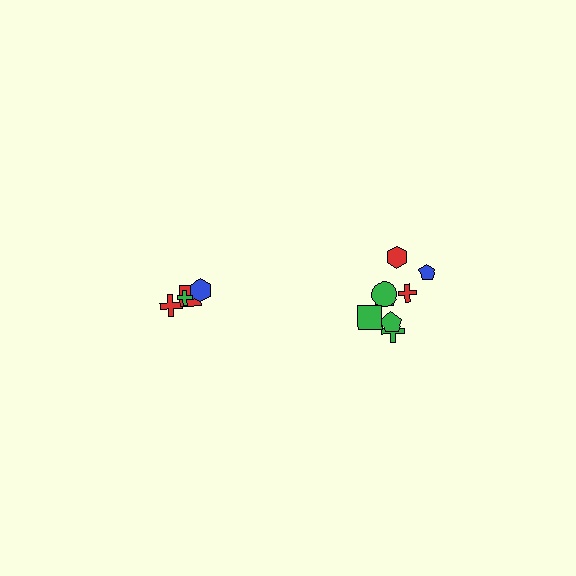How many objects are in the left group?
There are 4 objects.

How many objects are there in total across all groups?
There are 12 objects.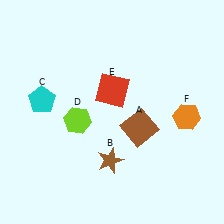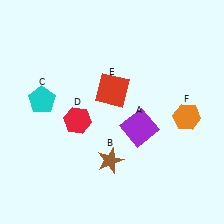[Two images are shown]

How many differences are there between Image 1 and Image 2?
There are 2 differences between the two images.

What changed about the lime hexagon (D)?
In Image 1, D is lime. In Image 2, it changed to red.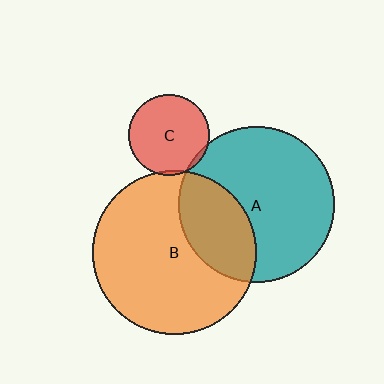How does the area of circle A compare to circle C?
Approximately 3.7 times.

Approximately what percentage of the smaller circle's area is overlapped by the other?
Approximately 30%.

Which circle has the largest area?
Circle B (orange).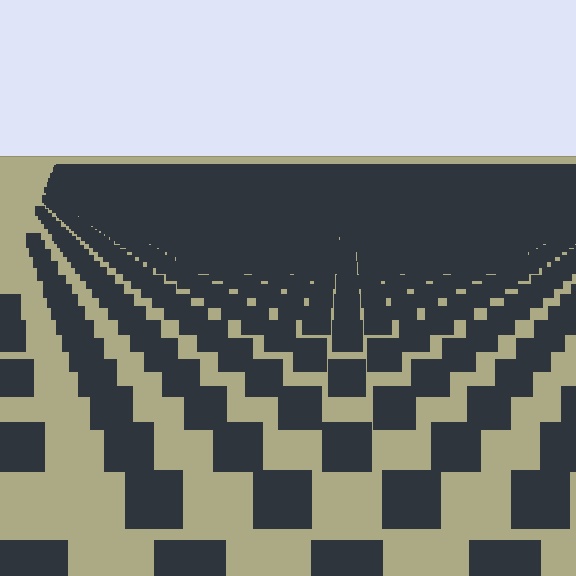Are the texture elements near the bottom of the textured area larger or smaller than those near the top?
Larger. Near the bottom, elements are closer to the viewer and appear at a bigger on-screen size.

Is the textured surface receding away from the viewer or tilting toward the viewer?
The surface is receding away from the viewer. Texture elements get smaller and denser toward the top.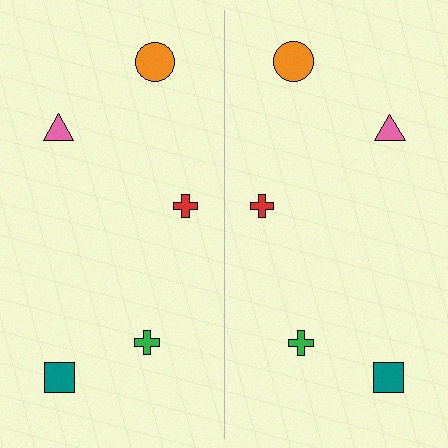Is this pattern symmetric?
Yes, this pattern has bilateral (reflection) symmetry.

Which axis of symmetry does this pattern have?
The pattern has a vertical axis of symmetry running through the center of the image.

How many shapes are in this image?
There are 10 shapes in this image.